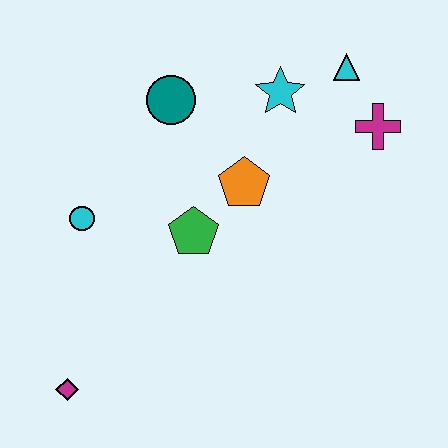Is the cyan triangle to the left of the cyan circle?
No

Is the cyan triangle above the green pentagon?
Yes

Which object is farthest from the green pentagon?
The cyan triangle is farthest from the green pentagon.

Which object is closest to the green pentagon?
The orange pentagon is closest to the green pentagon.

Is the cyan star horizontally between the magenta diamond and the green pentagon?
No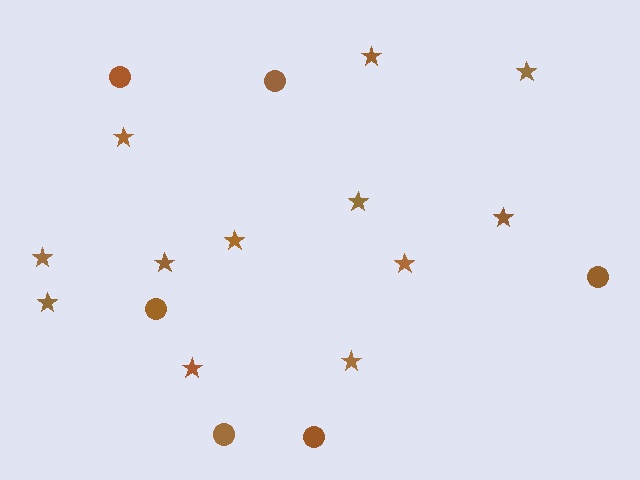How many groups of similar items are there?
There are 2 groups: one group of circles (6) and one group of stars (12).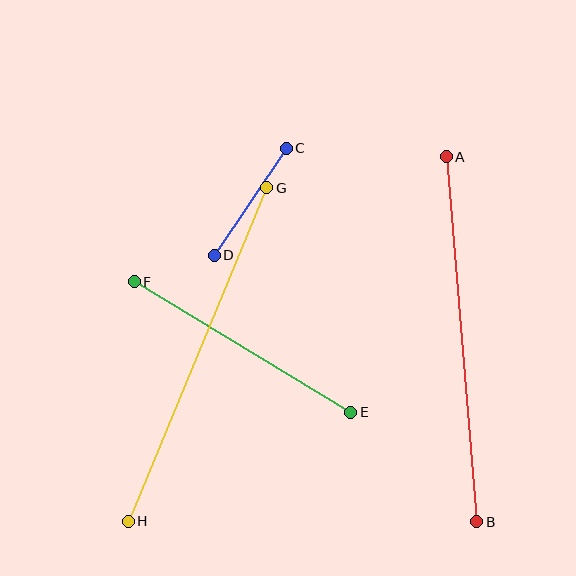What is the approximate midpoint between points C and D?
The midpoint is at approximately (250, 202) pixels.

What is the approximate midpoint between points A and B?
The midpoint is at approximately (461, 339) pixels.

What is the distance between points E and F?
The distance is approximately 253 pixels.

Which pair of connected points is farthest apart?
Points A and B are farthest apart.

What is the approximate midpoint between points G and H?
The midpoint is at approximately (197, 354) pixels.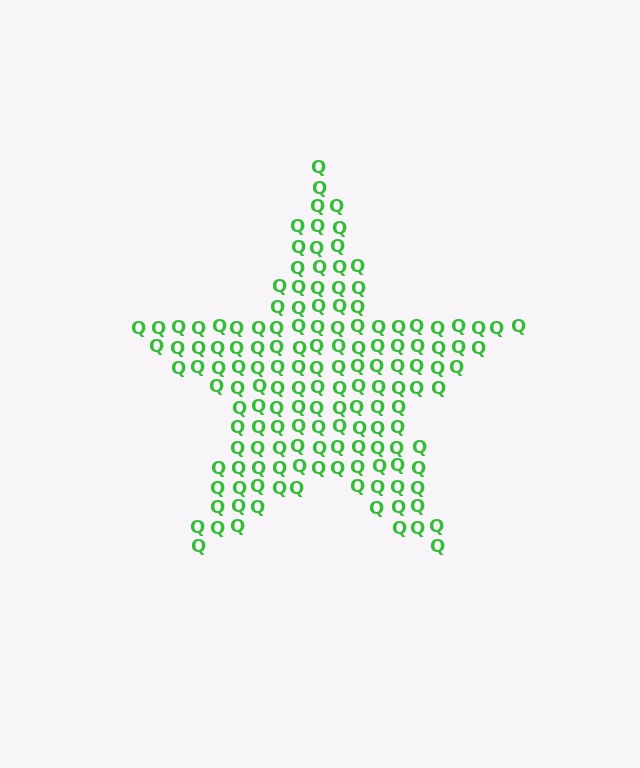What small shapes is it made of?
It is made of small letter Q's.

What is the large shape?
The large shape is a star.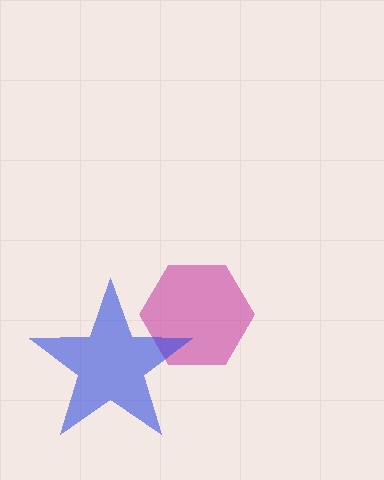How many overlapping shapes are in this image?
There are 2 overlapping shapes in the image.